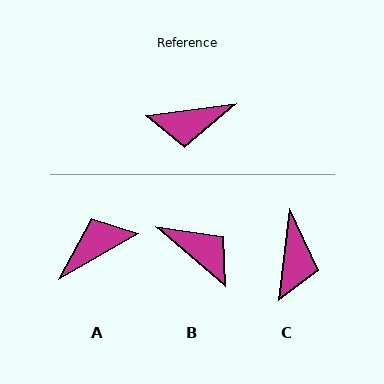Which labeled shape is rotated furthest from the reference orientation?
A, about 158 degrees away.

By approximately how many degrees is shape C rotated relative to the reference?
Approximately 75 degrees counter-clockwise.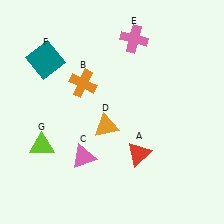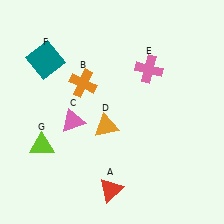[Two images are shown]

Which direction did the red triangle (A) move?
The red triangle (A) moved down.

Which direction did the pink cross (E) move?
The pink cross (E) moved down.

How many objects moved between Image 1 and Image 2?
3 objects moved between the two images.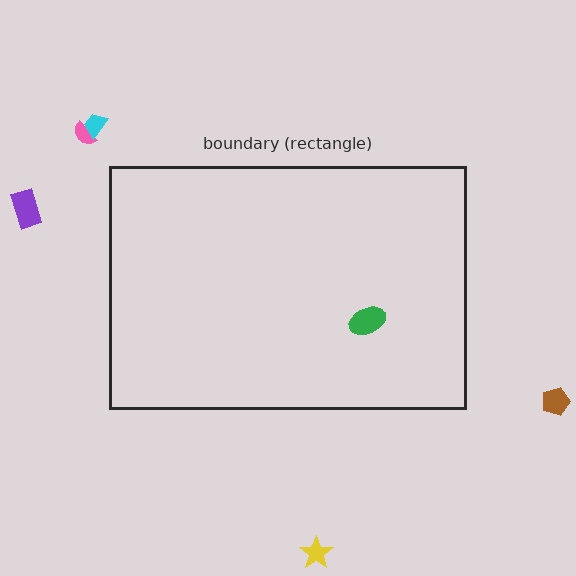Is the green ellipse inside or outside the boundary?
Inside.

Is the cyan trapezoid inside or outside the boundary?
Outside.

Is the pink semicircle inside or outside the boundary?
Outside.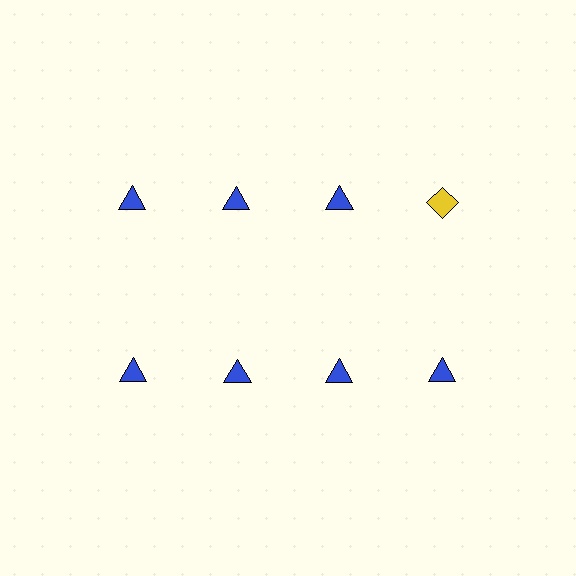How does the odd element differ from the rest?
It differs in both color (yellow instead of blue) and shape (diamond instead of triangle).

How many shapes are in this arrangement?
There are 8 shapes arranged in a grid pattern.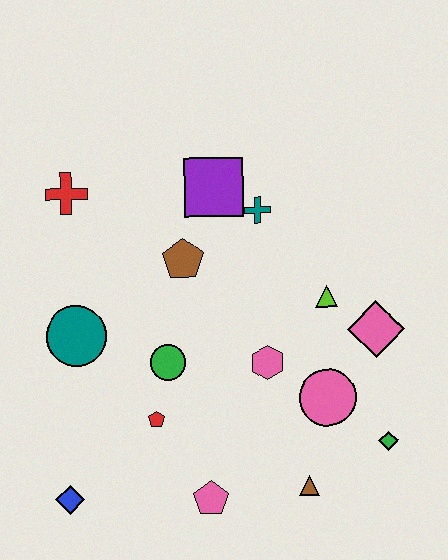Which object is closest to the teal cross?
The purple square is closest to the teal cross.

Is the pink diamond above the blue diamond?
Yes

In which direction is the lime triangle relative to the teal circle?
The lime triangle is to the right of the teal circle.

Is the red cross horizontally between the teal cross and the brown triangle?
No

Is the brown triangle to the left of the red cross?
No